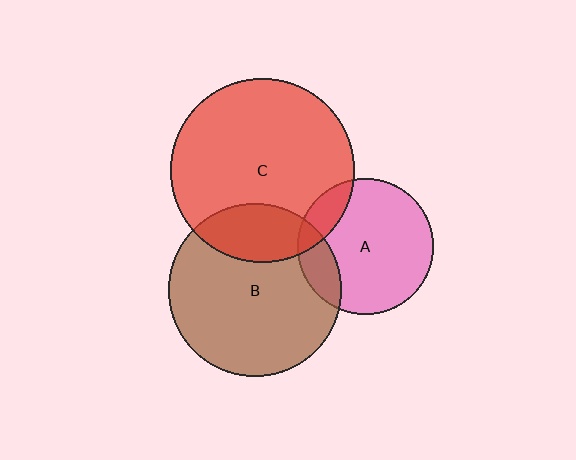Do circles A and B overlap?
Yes.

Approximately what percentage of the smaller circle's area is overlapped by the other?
Approximately 15%.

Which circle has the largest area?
Circle C (red).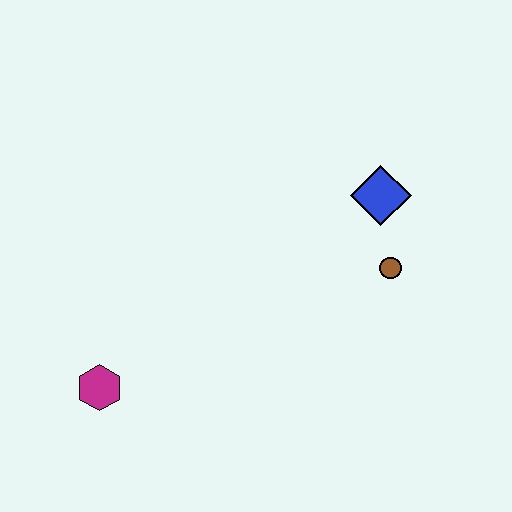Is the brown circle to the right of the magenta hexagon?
Yes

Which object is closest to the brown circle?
The blue diamond is closest to the brown circle.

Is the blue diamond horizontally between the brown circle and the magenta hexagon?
Yes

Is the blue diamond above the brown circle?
Yes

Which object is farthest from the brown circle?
The magenta hexagon is farthest from the brown circle.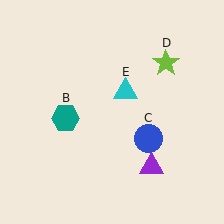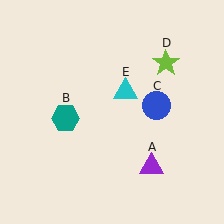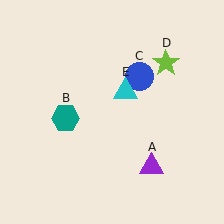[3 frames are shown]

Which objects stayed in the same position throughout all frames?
Purple triangle (object A) and teal hexagon (object B) and lime star (object D) and cyan triangle (object E) remained stationary.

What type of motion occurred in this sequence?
The blue circle (object C) rotated counterclockwise around the center of the scene.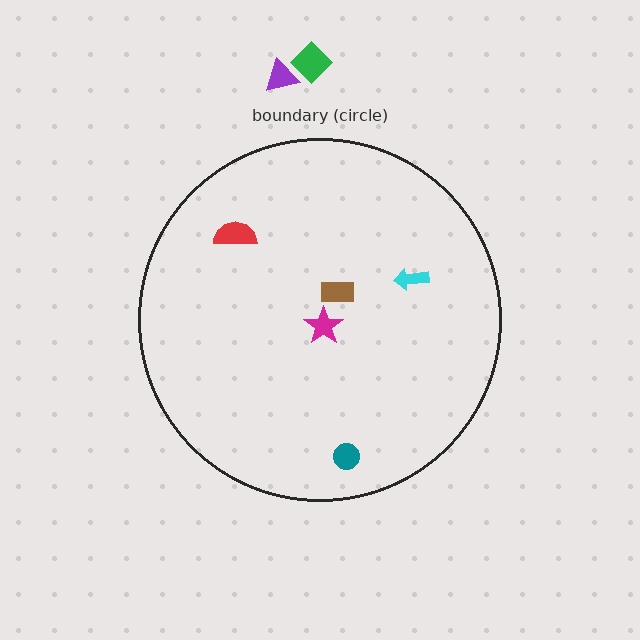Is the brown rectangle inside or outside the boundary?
Inside.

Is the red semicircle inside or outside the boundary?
Inside.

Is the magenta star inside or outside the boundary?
Inside.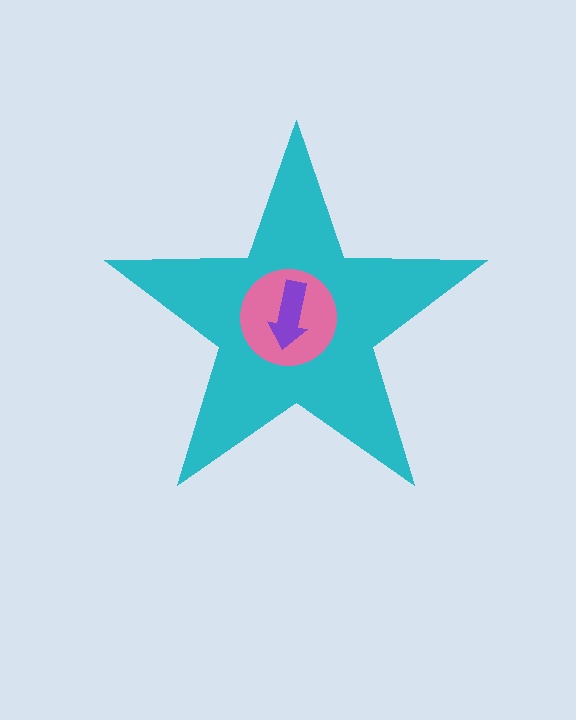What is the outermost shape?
The cyan star.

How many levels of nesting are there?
3.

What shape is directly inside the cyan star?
The pink circle.